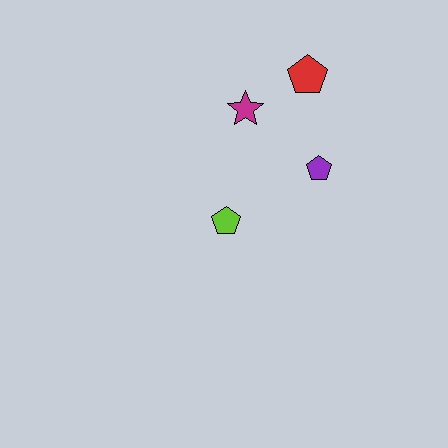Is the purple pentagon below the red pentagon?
Yes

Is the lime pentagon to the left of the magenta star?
Yes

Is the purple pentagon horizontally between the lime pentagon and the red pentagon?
No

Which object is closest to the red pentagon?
The magenta star is closest to the red pentagon.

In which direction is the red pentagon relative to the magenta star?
The red pentagon is to the right of the magenta star.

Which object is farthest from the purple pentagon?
The lime pentagon is farthest from the purple pentagon.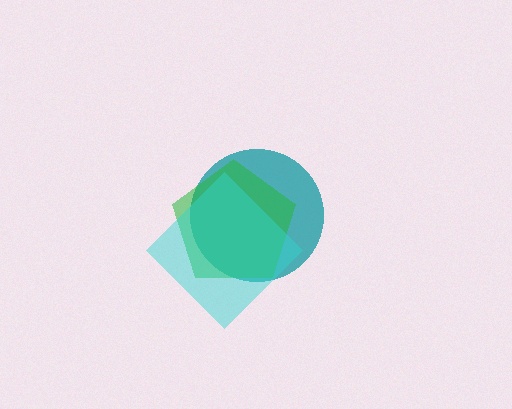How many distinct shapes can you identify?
There are 3 distinct shapes: a teal circle, a green pentagon, a cyan diamond.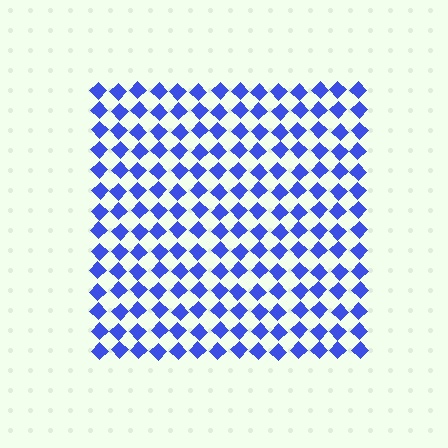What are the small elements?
The small elements are diamonds.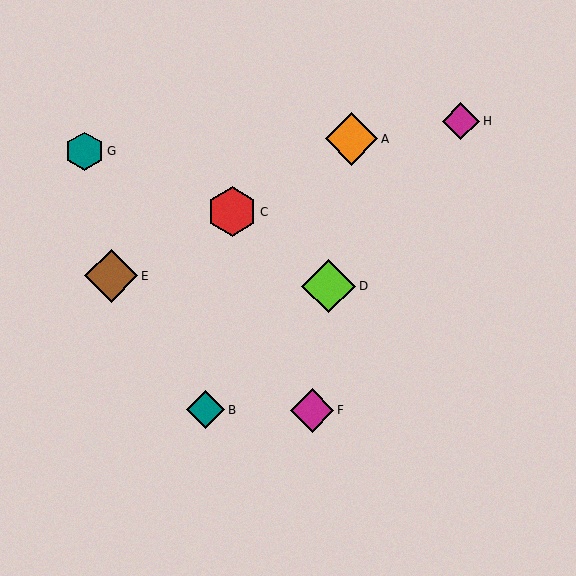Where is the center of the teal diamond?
The center of the teal diamond is at (205, 410).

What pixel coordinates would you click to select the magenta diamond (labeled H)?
Click at (461, 121) to select the magenta diamond H.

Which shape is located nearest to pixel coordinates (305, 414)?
The magenta diamond (labeled F) at (312, 410) is nearest to that location.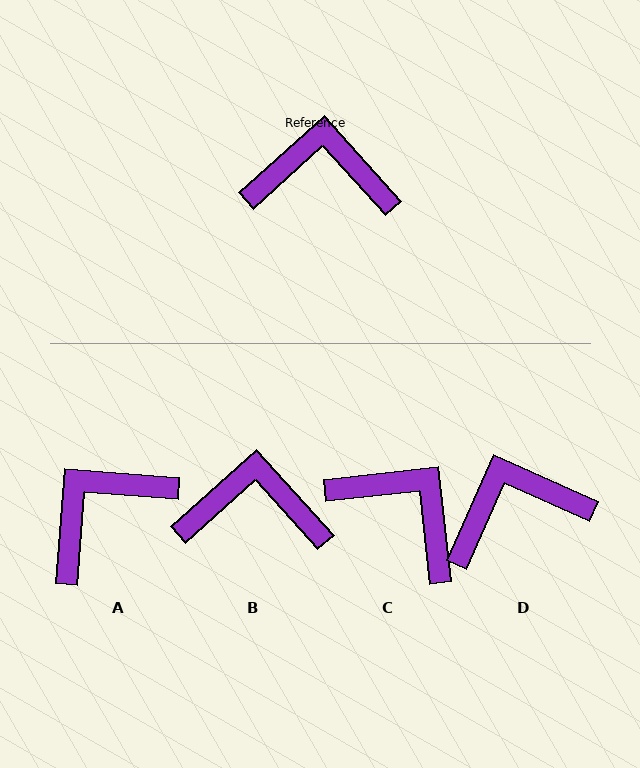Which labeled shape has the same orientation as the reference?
B.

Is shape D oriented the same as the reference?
No, it is off by about 24 degrees.